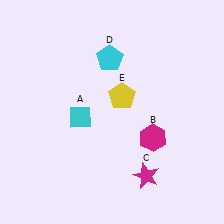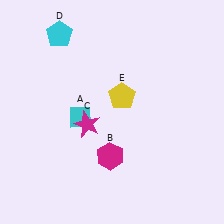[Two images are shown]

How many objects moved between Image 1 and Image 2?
3 objects moved between the two images.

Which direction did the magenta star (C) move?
The magenta star (C) moved left.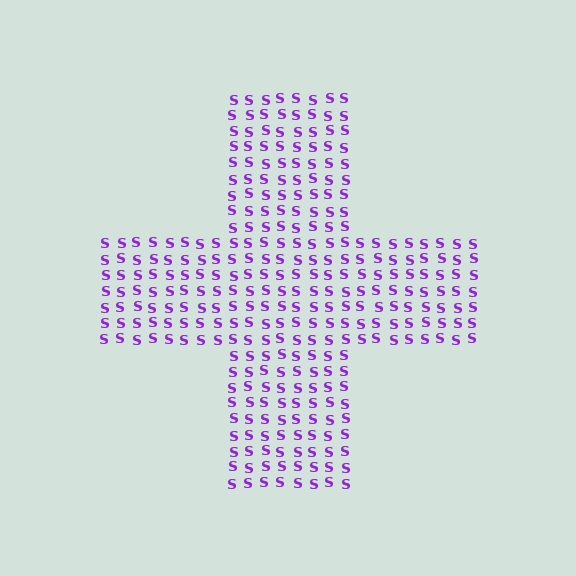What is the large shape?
The large shape is a cross.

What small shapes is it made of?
It is made of small letter S's.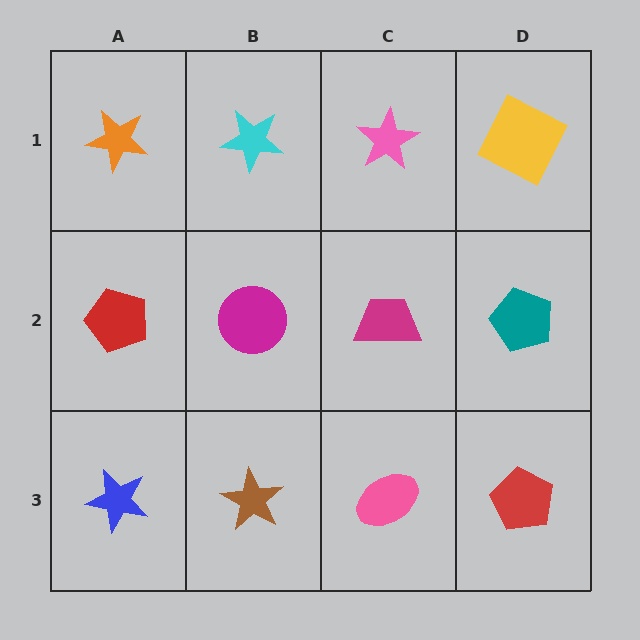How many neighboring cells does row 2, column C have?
4.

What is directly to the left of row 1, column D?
A pink star.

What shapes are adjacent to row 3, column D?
A teal pentagon (row 2, column D), a pink ellipse (row 3, column C).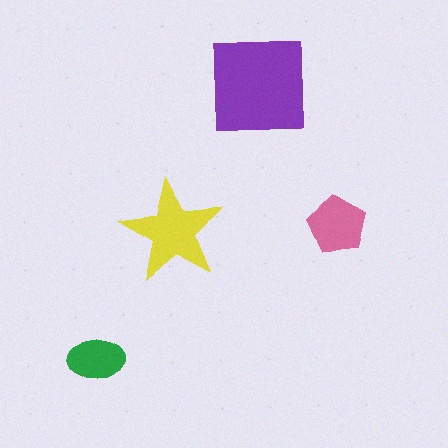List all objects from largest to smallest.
The purple square, the yellow star, the pink pentagon, the green ellipse.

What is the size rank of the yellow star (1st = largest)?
2nd.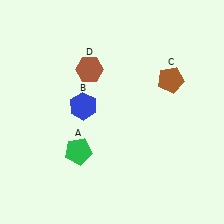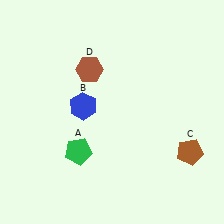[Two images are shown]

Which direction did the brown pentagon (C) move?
The brown pentagon (C) moved down.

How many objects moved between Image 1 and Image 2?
1 object moved between the two images.